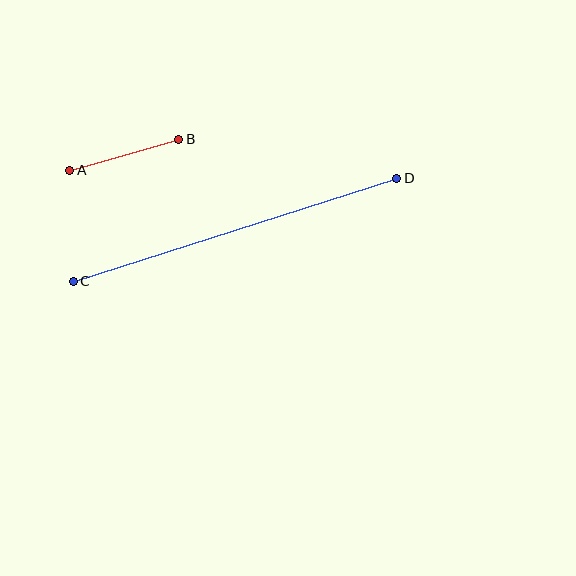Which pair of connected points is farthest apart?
Points C and D are farthest apart.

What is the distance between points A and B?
The distance is approximately 113 pixels.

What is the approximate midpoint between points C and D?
The midpoint is at approximately (235, 230) pixels.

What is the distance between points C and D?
The distance is approximately 339 pixels.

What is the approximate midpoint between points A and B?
The midpoint is at approximately (124, 155) pixels.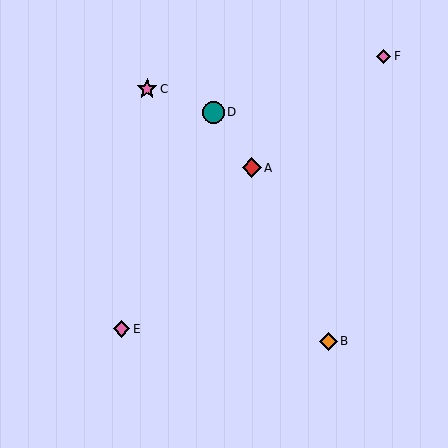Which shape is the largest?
The teal circle (labeled D) is the largest.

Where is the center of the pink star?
The center of the pink star is at (147, 89).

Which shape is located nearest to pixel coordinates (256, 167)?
The red diamond (labeled A) at (252, 168) is nearest to that location.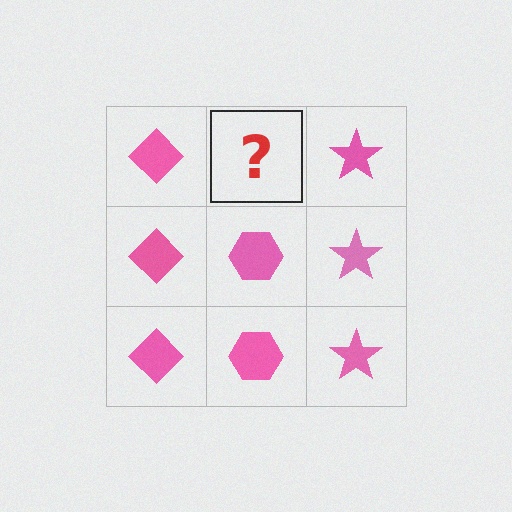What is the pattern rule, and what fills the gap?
The rule is that each column has a consistent shape. The gap should be filled with a pink hexagon.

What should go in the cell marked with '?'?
The missing cell should contain a pink hexagon.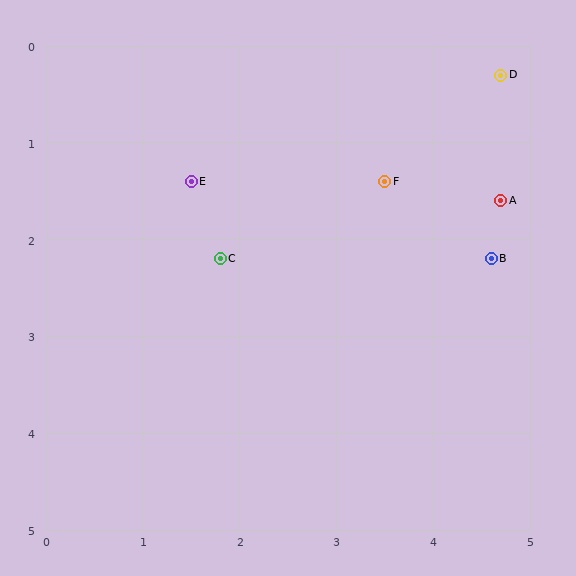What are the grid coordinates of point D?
Point D is at approximately (4.7, 0.3).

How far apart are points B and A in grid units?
Points B and A are about 0.6 grid units apart.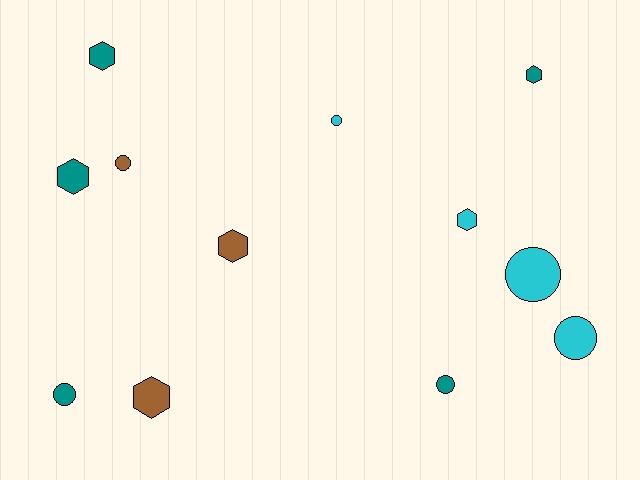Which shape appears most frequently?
Hexagon, with 6 objects.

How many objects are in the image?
There are 12 objects.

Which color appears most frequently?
Teal, with 5 objects.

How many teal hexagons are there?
There are 3 teal hexagons.